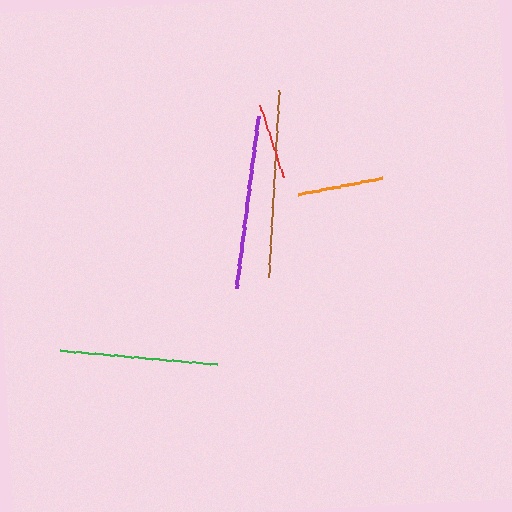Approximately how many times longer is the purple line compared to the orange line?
The purple line is approximately 2.0 times the length of the orange line.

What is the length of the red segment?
The red segment is approximately 77 pixels long.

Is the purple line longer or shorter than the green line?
The purple line is longer than the green line.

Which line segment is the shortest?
The red line is the shortest at approximately 77 pixels.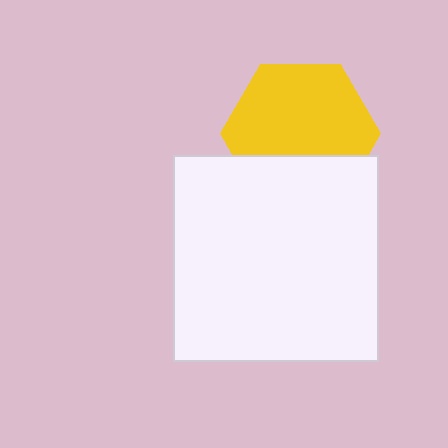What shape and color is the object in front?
The object in front is a white square.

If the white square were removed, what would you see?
You would see the complete yellow hexagon.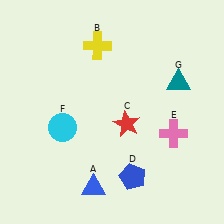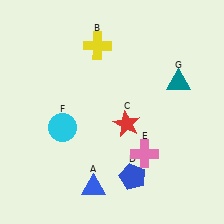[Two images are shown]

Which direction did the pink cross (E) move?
The pink cross (E) moved left.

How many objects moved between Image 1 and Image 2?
1 object moved between the two images.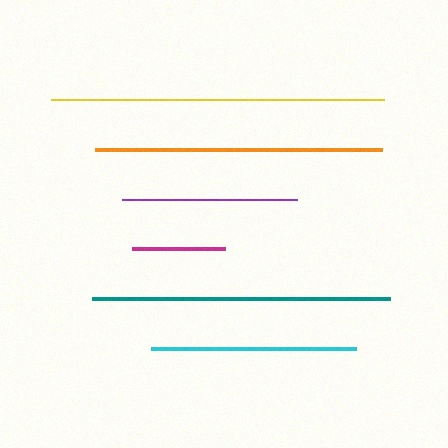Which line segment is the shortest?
The magenta line is the shortest at approximately 93 pixels.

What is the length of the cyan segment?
The cyan segment is approximately 206 pixels long.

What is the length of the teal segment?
The teal segment is approximately 297 pixels long.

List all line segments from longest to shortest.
From longest to shortest: yellow, teal, orange, cyan, purple, magenta.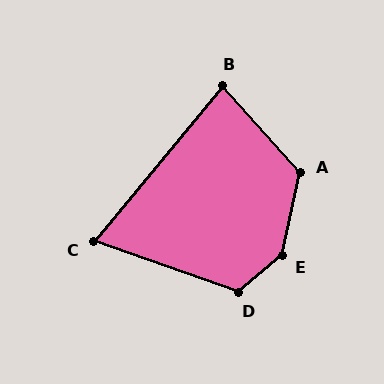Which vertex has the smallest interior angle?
C, at approximately 69 degrees.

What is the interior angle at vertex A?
Approximately 126 degrees (obtuse).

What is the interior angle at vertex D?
Approximately 121 degrees (obtuse).